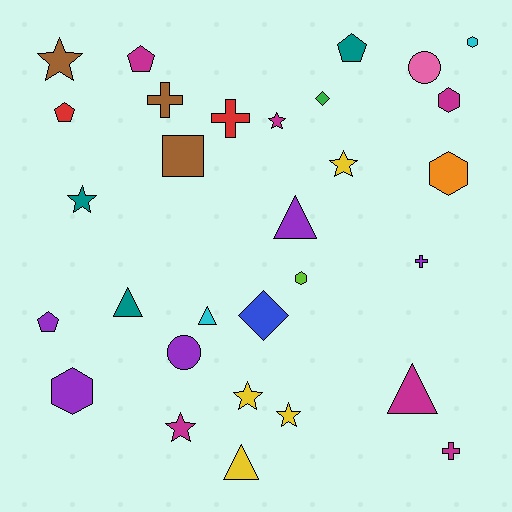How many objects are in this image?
There are 30 objects.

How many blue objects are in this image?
There is 1 blue object.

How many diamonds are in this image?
There are 2 diamonds.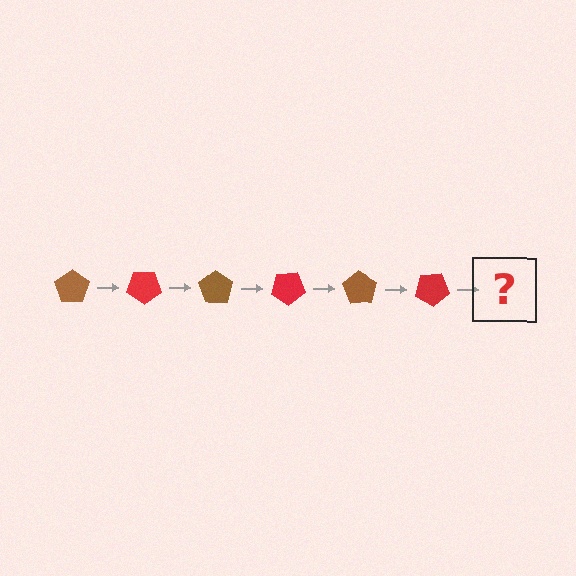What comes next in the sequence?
The next element should be a brown pentagon, rotated 210 degrees from the start.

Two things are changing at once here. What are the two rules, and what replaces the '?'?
The two rules are that it rotates 35 degrees each step and the color cycles through brown and red. The '?' should be a brown pentagon, rotated 210 degrees from the start.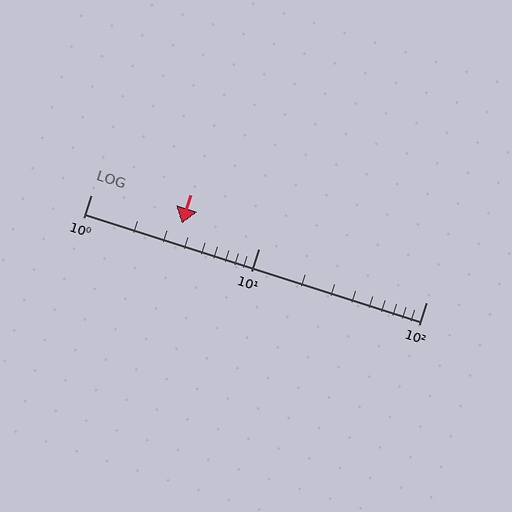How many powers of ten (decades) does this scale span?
The scale spans 2 decades, from 1 to 100.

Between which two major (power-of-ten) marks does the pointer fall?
The pointer is between 1 and 10.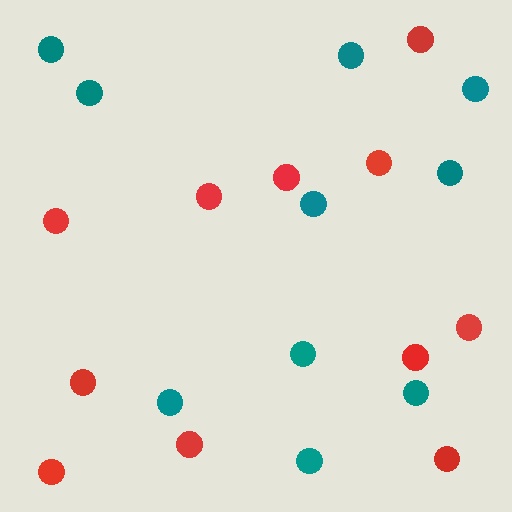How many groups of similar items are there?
There are 2 groups: one group of red circles (11) and one group of teal circles (10).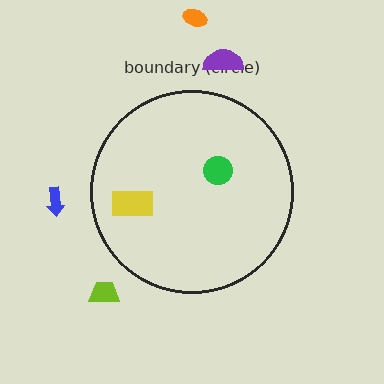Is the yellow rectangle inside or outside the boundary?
Inside.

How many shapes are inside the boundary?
2 inside, 4 outside.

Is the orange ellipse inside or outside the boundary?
Outside.